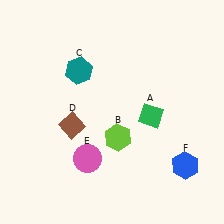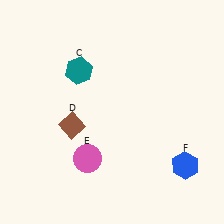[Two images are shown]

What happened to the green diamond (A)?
The green diamond (A) was removed in Image 2. It was in the bottom-right area of Image 1.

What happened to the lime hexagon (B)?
The lime hexagon (B) was removed in Image 2. It was in the bottom-right area of Image 1.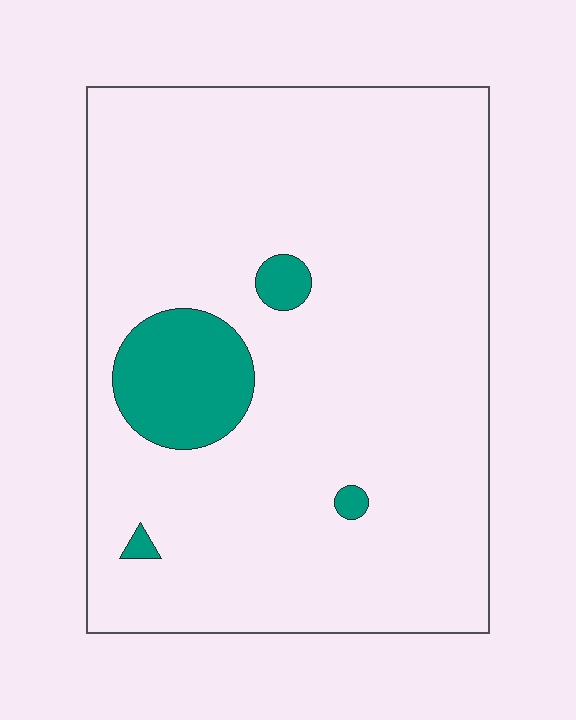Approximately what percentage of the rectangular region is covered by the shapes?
Approximately 10%.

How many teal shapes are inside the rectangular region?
4.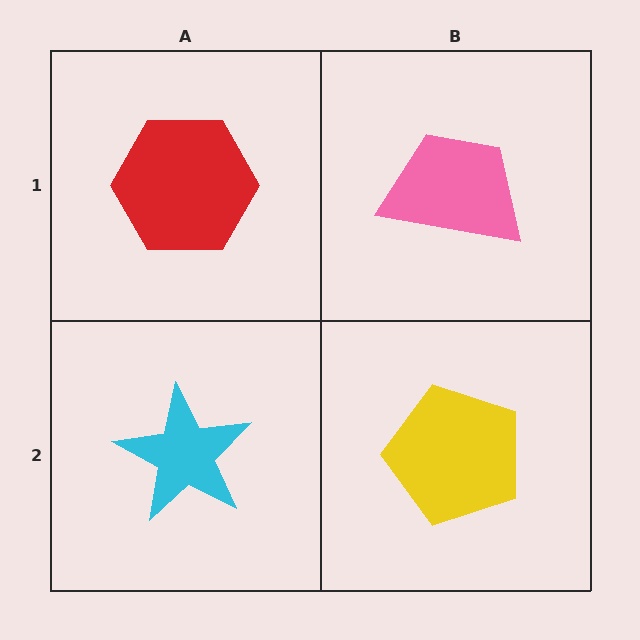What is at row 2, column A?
A cyan star.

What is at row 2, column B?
A yellow pentagon.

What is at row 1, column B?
A pink trapezoid.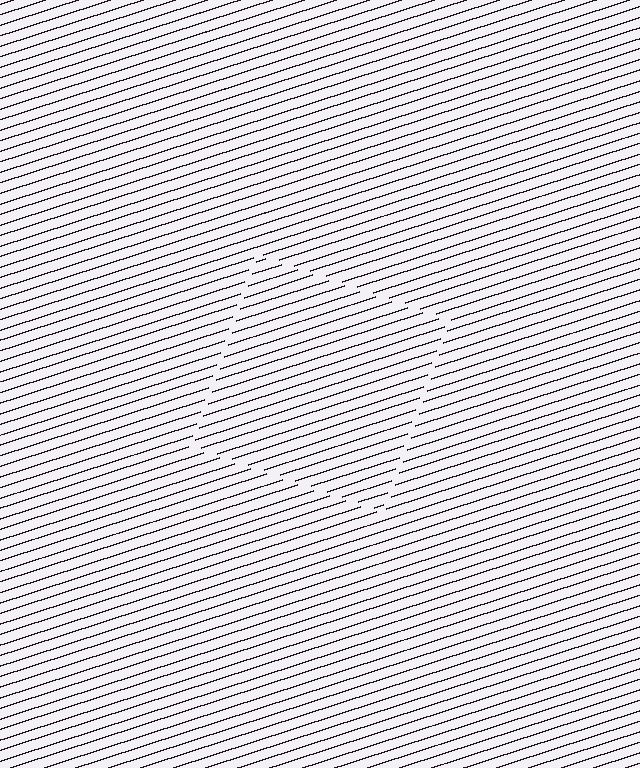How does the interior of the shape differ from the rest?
The interior of the shape contains the same grating, shifted by half a period — the contour is defined by the phase discontinuity where line-ends from the inner and outer gratings abut.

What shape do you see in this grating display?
An illusory square. The interior of the shape contains the same grating, shifted by half a period — the contour is defined by the phase discontinuity where line-ends from the inner and outer gratings abut.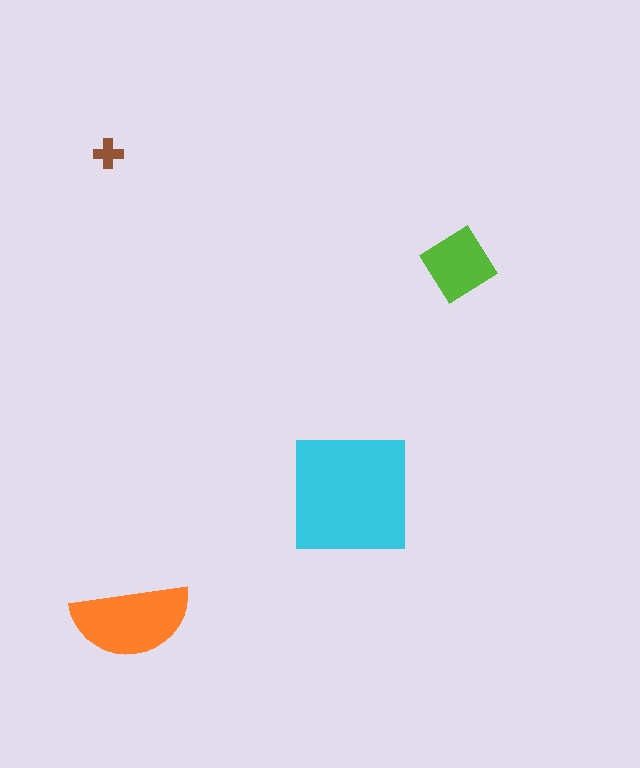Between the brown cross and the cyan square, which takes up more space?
The cyan square.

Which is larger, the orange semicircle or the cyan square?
The cyan square.